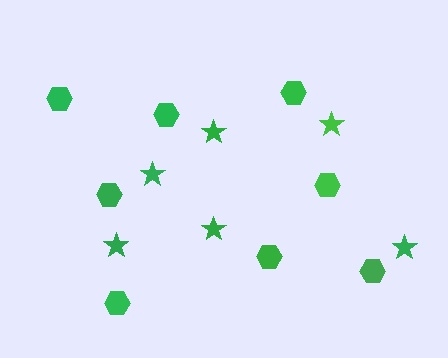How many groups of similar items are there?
There are 2 groups: one group of hexagons (8) and one group of stars (6).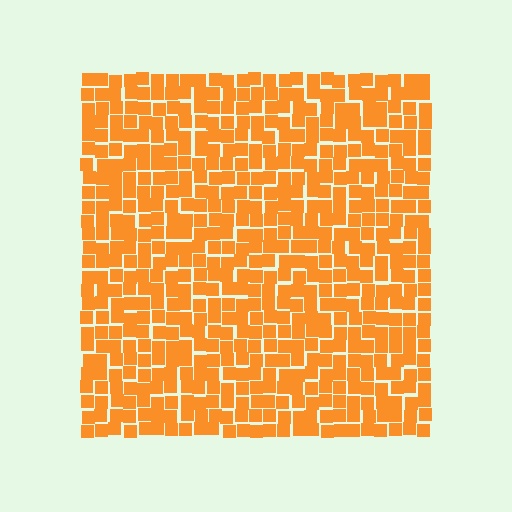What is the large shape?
The large shape is a square.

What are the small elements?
The small elements are squares.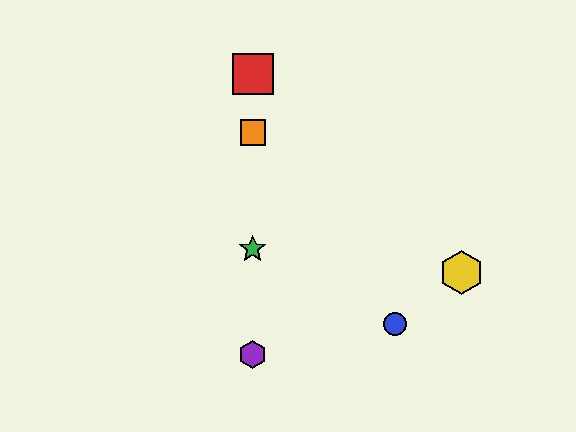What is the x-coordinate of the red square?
The red square is at x≈253.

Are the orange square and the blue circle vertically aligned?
No, the orange square is at x≈253 and the blue circle is at x≈395.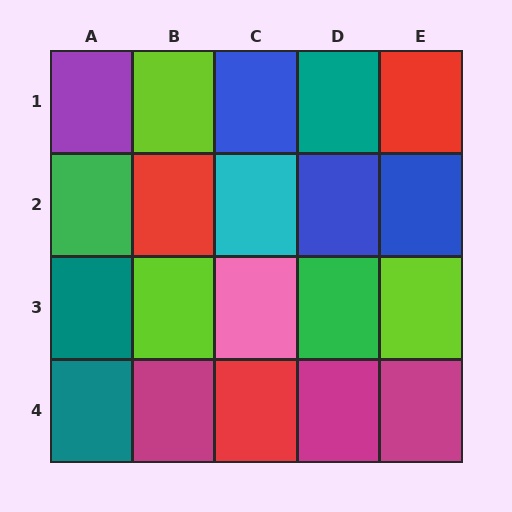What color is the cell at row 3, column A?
Teal.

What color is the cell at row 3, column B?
Lime.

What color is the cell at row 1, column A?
Purple.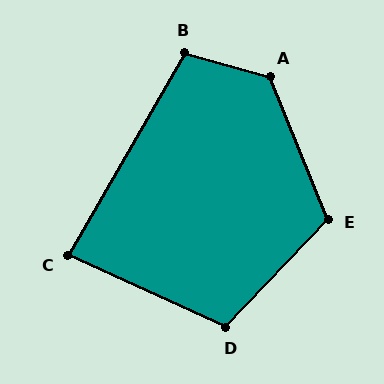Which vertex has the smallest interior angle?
C, at approximately 85 degrees.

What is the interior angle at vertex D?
Approximately 109 degrees (obtuse).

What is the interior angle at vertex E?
Approximately 114 degrees (obtuse).